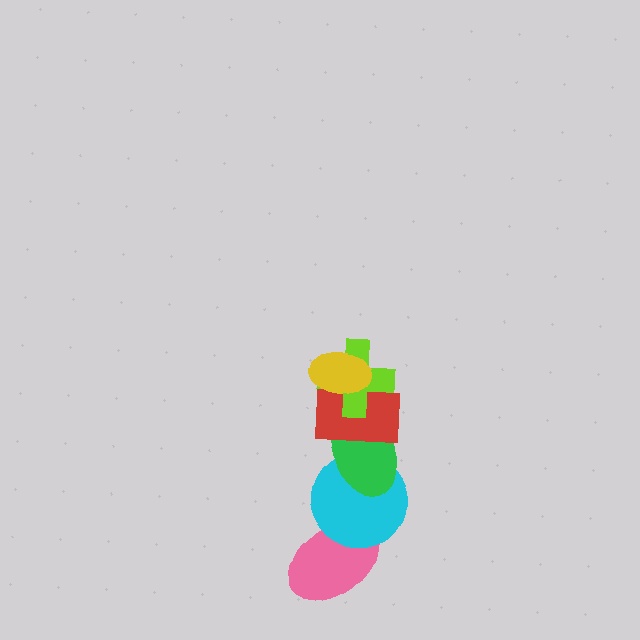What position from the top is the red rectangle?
The red rectangle is 3rd from the top.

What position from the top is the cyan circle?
The cyan circle is 5th from the top.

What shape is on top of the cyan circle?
The green ellipse is on top of the cyan circle.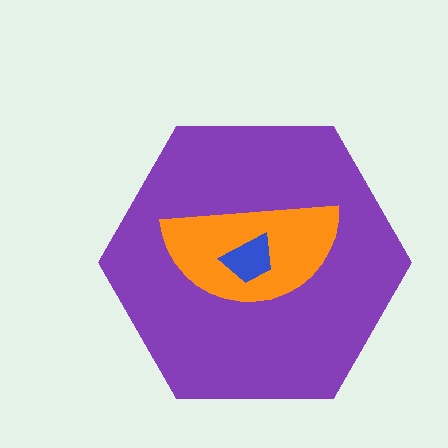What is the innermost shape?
The blue trapezoid.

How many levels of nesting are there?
3.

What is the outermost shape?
The purple hexagon.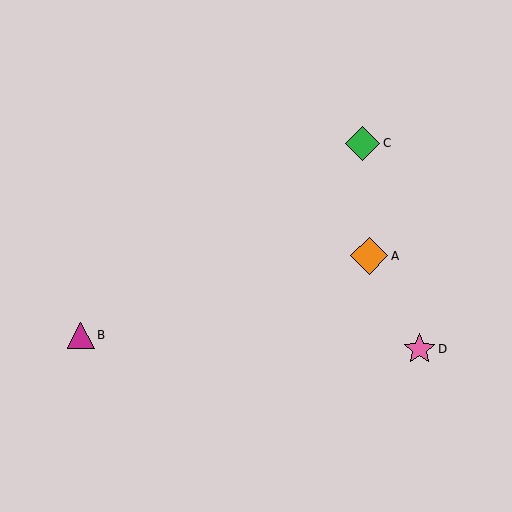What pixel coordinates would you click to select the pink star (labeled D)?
Click at (420, 349) to select the pink star D.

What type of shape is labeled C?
Shape C is a green diamond.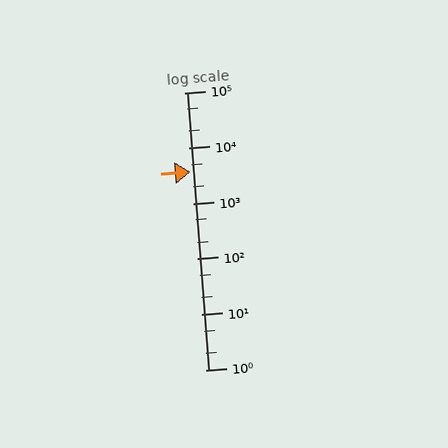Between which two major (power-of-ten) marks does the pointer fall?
The pointer is between 1000 and 10000.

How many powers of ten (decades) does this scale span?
The scale spans 5 decades, from 1 to 100000.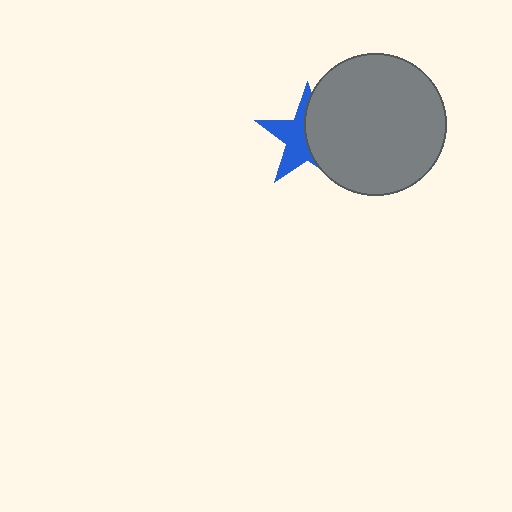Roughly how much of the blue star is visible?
About half of it is visible (roughly 50%).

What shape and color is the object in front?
The object in front is a gray circle.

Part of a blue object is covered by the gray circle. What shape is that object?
It is a star.